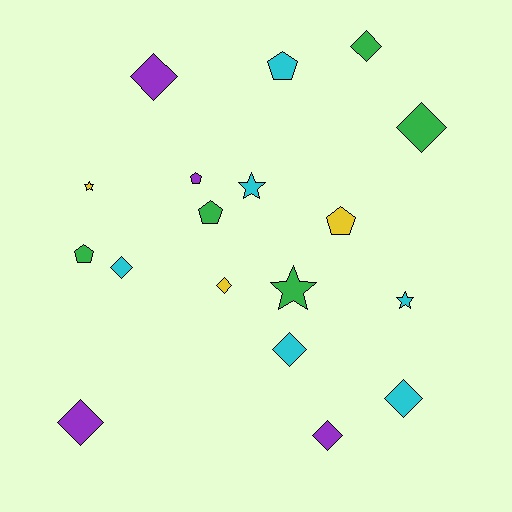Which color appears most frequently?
Cyan, with 6 objects.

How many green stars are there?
There is 1 green star.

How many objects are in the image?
There are 18 objects.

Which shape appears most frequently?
Diamond, with 9 objects.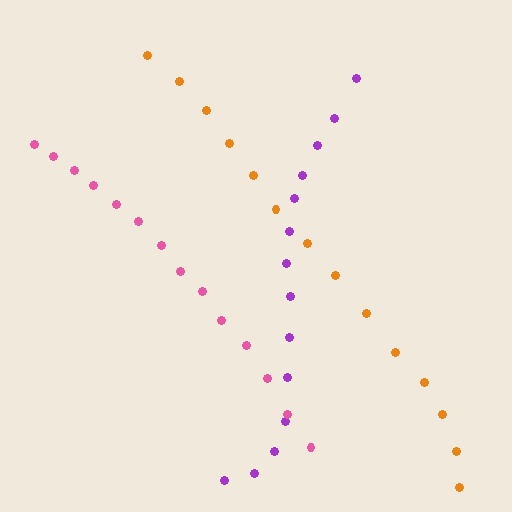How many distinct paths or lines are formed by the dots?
There are 3 distinct paths.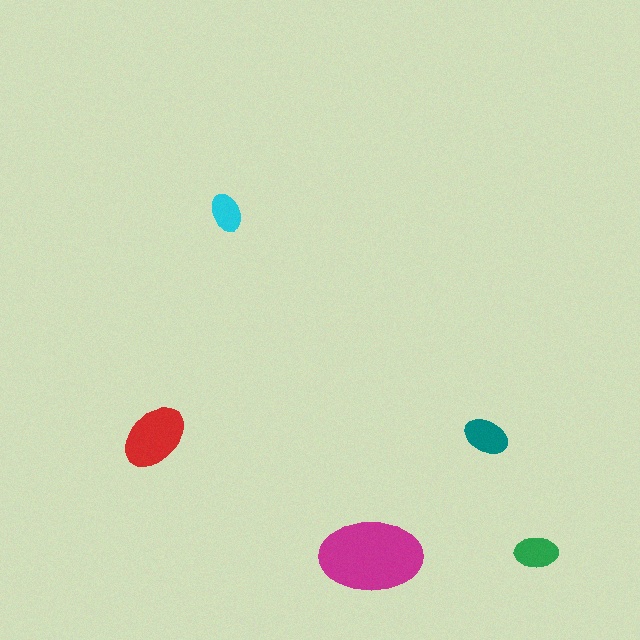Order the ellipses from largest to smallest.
the magenta one, the red one, the teal one, the green one, the cyan one.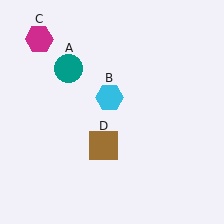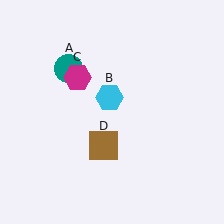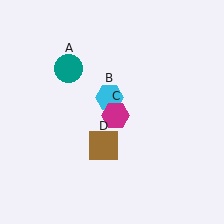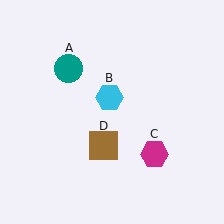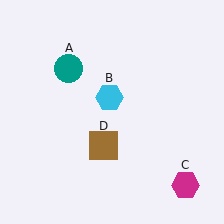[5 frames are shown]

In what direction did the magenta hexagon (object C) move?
The magenta hexagon (object C) moved down and to the right.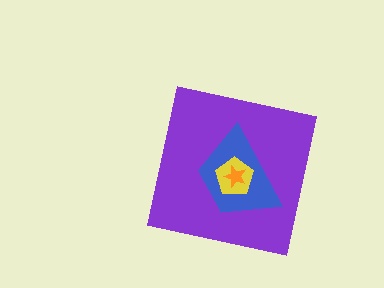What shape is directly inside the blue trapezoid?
The yellow pentagon.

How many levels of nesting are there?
4.